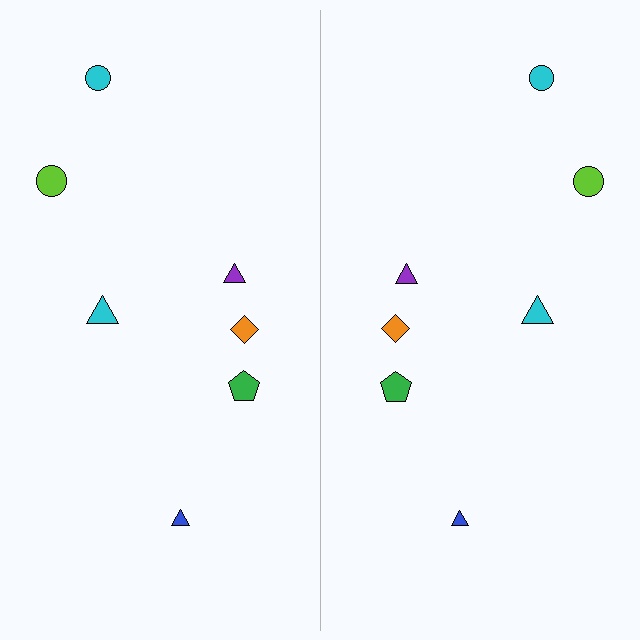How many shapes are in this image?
There are 14 shapes in this image.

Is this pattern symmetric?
Yes, this pattern has bilateral (reflection) symmetry.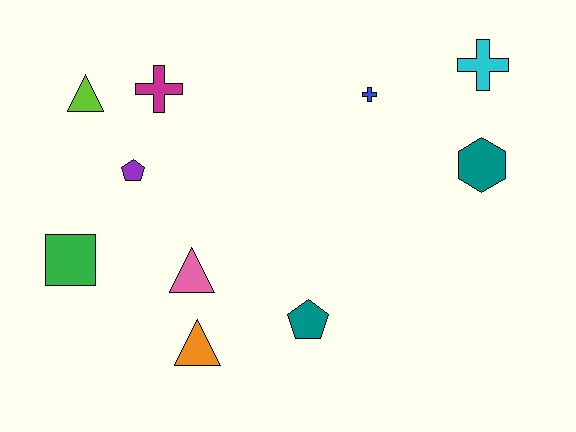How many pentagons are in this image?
There are 2 pentagons.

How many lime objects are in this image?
There is 1 lime object.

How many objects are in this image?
There are 10 objects.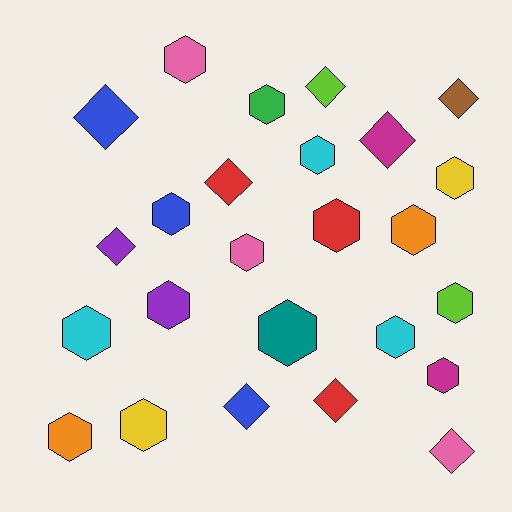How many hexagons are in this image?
There are 16 hexagons.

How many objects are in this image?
There are 25 objects.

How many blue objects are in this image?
There are 3 blue objects.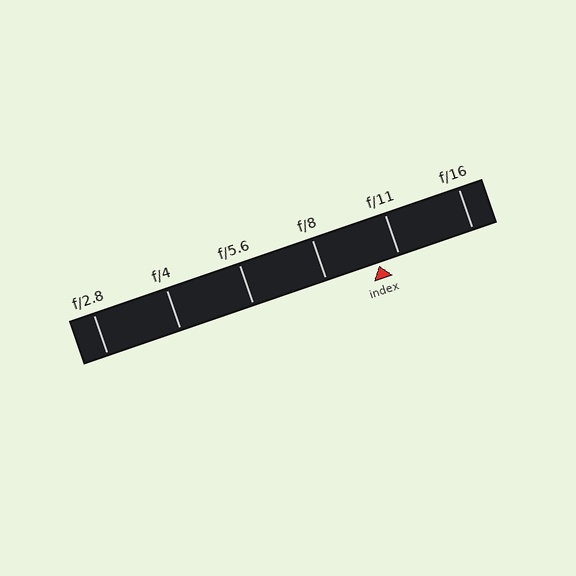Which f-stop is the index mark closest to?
The index mark is closest to f/11.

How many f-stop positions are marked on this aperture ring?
There are 6 f-stop positions marked.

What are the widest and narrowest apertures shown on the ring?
The widest aperture shown is f/2.8 and the narrowest is f/16.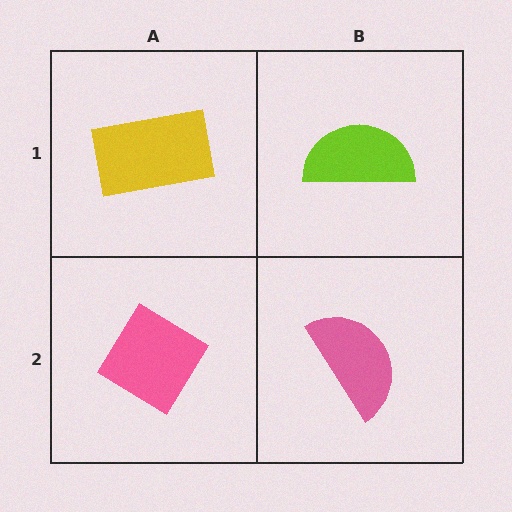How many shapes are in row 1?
2 shapes.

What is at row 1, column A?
A yellow rectangle.